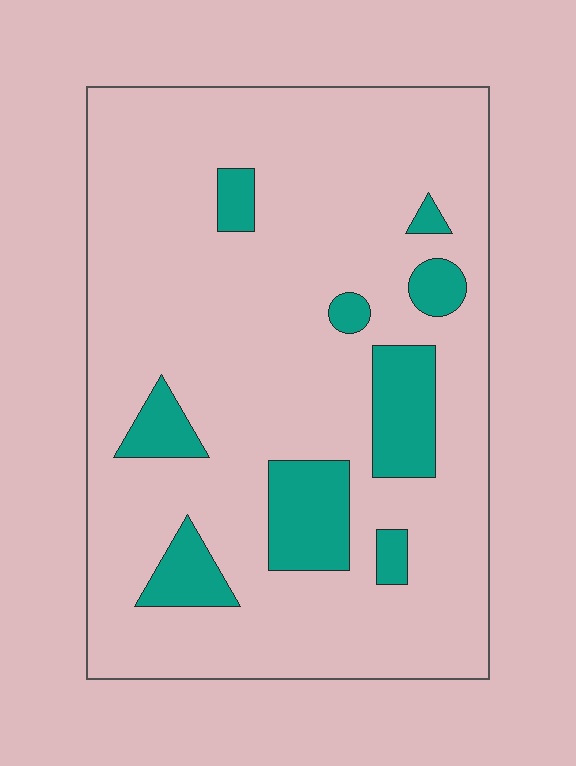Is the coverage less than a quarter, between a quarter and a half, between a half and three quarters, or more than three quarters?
Less than a quarter.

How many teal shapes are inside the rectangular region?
9.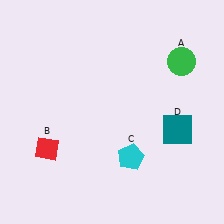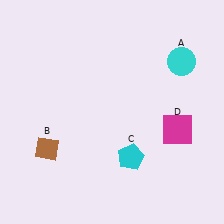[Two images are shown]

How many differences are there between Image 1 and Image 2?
There are 3 differences between the two images.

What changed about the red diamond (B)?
In Image 1, B is red. In Image 2, it changed to brown.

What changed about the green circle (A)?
In Image 1, A is green. In Image 2, it changed to cyan.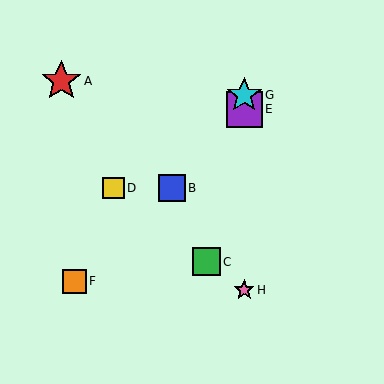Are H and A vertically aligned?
No, H is at x≈244 and A is at x≈61.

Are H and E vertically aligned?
Yes, both are at x≈244.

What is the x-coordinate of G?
Object G is at x≈244.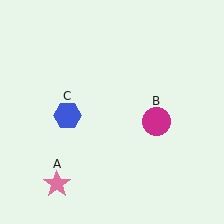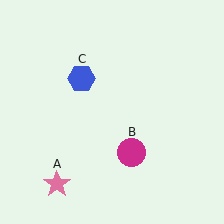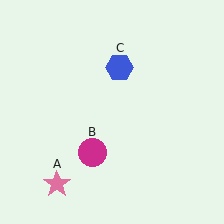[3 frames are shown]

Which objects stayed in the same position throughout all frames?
Pink star (object A) remained stationary.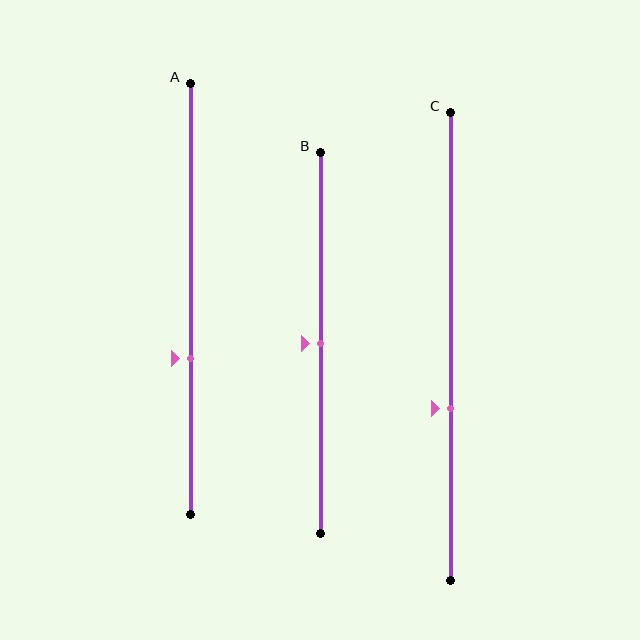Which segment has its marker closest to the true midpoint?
Segment B has its marker closest to the true midpoint.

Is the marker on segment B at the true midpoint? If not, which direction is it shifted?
Yes, the marker on segment B is at the true midpoint.